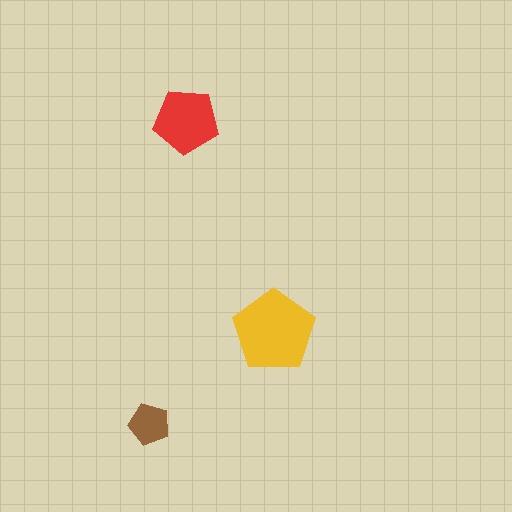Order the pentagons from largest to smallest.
the yellow one, the red one, the brown one.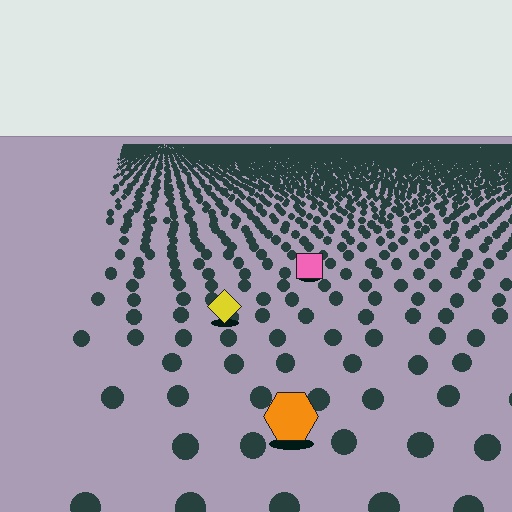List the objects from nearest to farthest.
From nearest to farthest: the orange hexagon, the yellow diamond, the pink square.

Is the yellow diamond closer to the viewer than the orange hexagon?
No. The orange hexagon is closer — you can tell from the texture gradient: the ground texture is coarser near it.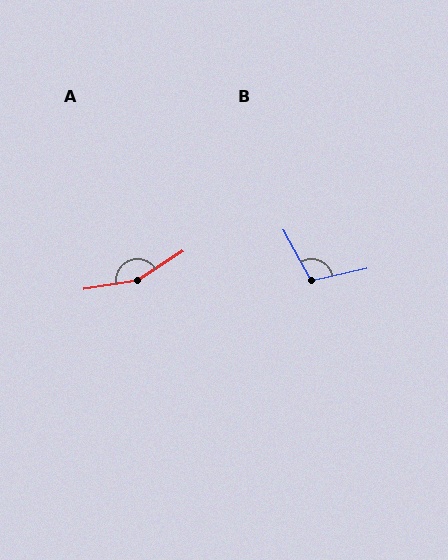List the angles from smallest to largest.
B (106°), A (156°).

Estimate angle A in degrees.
Approximately 156 degrees.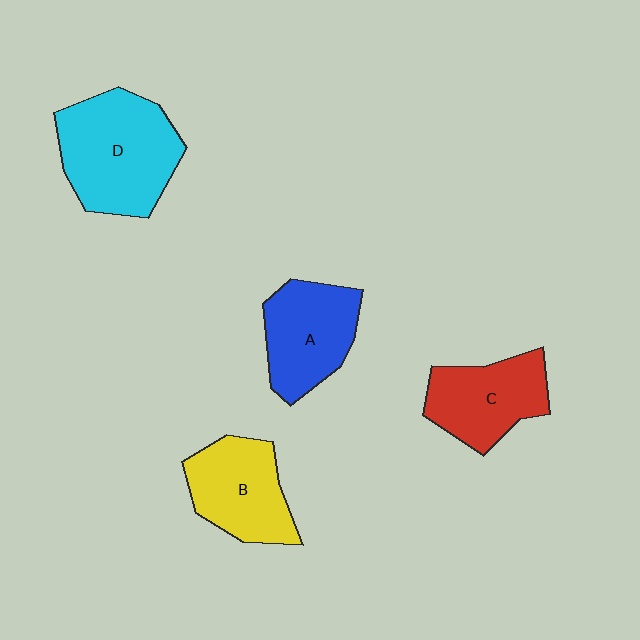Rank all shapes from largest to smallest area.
From largest to smallest: D (cyan), B (yellow), A (blue), C (red).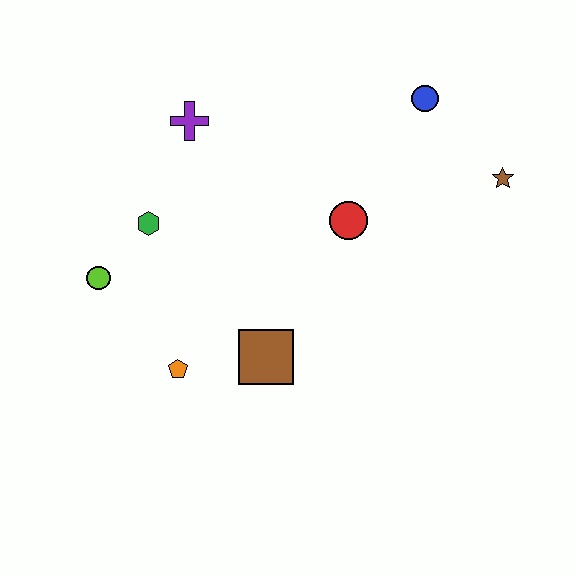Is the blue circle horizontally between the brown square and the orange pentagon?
No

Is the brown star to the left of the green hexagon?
No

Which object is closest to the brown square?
The orange pentagon is closest to the brown square.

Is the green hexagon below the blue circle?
Yes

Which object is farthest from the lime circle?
The brown star is farthest from the lime circle.